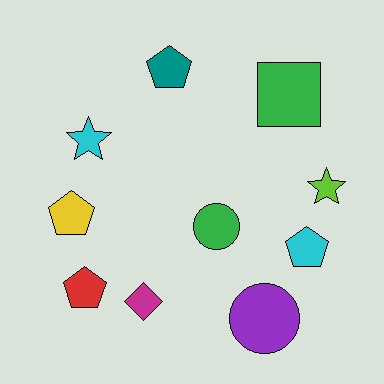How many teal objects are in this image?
There is 1 teal object.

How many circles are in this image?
There are 2 circles.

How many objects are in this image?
There are 10 objects.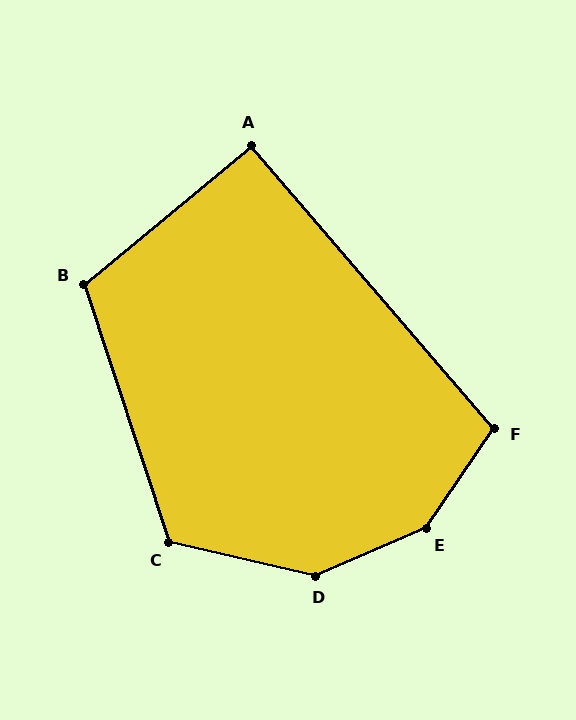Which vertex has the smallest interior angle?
A, at approximately 91 degrees.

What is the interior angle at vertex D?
Approximately 144 degrees (obtuse).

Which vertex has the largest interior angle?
E, at approximately 148 degrees.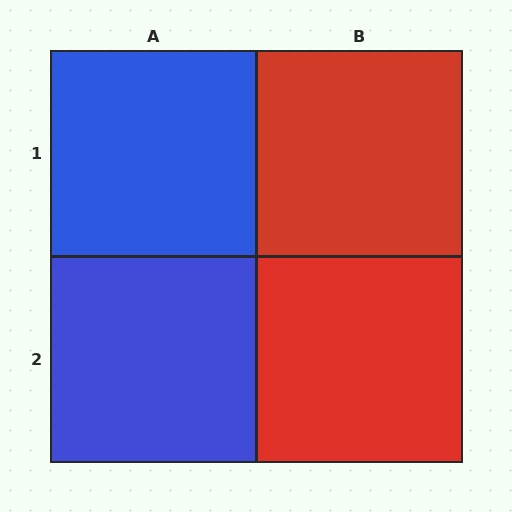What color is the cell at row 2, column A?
Blue.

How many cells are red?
2 cells are red.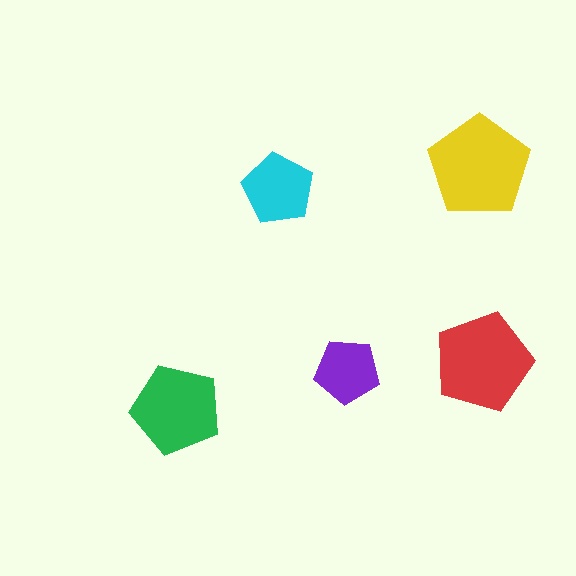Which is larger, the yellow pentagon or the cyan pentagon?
The yellow one.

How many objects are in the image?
There are 5 objects in the image.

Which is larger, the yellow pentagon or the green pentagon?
The yellow one.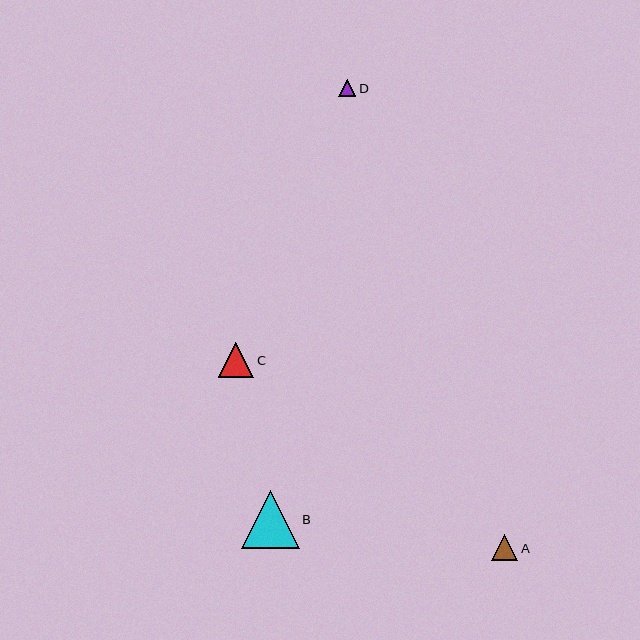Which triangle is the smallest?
Triangle D is the smallest with a size of approximately 17 pixels.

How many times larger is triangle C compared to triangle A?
Triangle C is approximately 1.4 times the size of triangle A.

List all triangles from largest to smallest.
From largest to smallest: B, C, A, D.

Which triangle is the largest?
Triangle B is the largest with a size of approximately 58 pixels.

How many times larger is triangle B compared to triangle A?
Triangle B is approximately 2.2 times the size of triangle A.